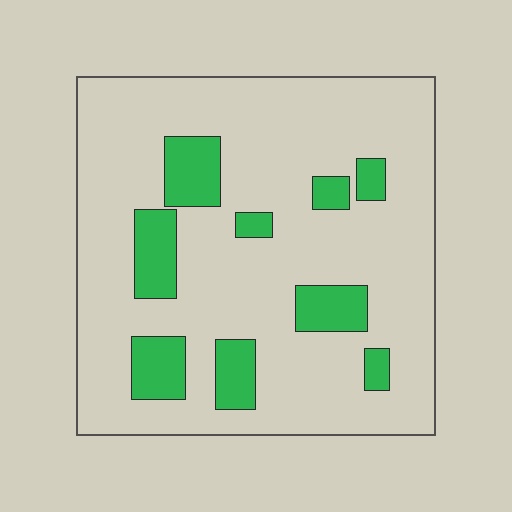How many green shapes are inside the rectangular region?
9.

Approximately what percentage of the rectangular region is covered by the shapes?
Approximately 15%.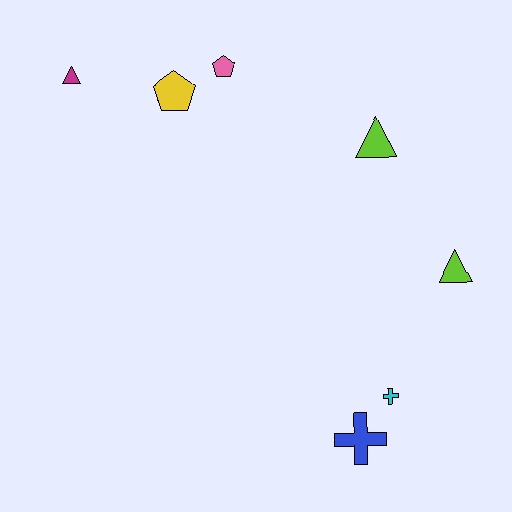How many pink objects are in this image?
There is 1 pink object.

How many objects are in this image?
There are 7 objects.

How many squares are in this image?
There are no squares.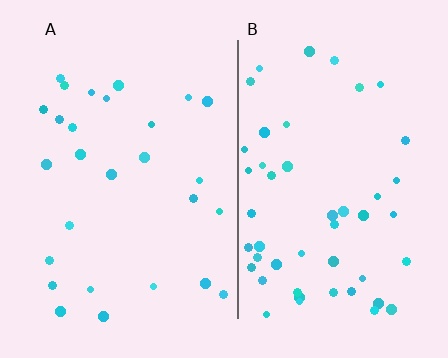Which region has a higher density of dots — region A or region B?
B (the right).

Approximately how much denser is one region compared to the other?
Approximately 1.8× — region B over region A.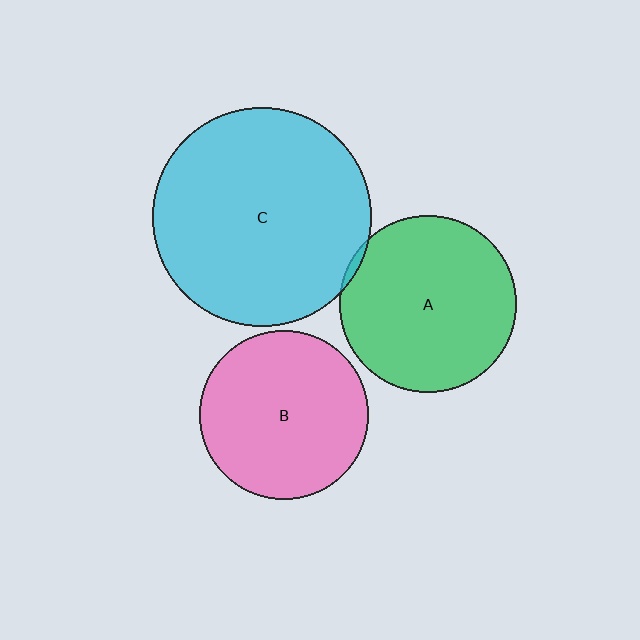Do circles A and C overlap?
Yes.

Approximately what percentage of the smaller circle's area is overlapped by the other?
Approximately 5%.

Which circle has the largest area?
Circle C (cyan).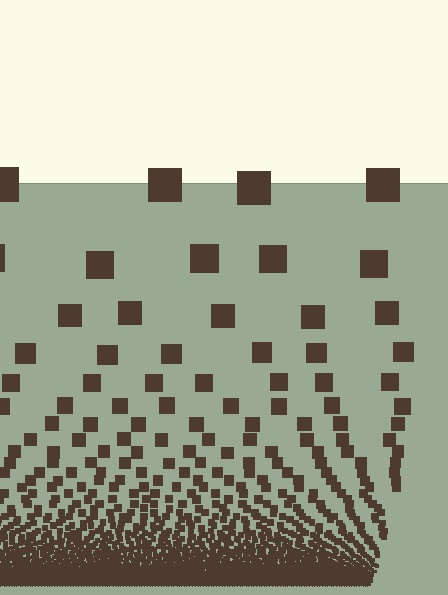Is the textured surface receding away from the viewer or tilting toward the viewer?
The surface appears to tilt toward the viewer. Texture elements get larger and sparser toward the top.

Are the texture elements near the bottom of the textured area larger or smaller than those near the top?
Smaller. The gradient is inverted — elements near the bottom are smaller and denser.